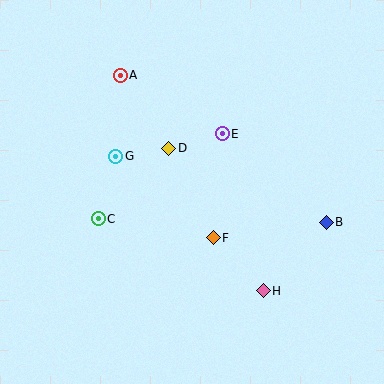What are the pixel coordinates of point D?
Point D is at (169, 148).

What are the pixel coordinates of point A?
Point A is at (120, 75).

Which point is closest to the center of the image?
Point D at (169, 148) is closest to the center.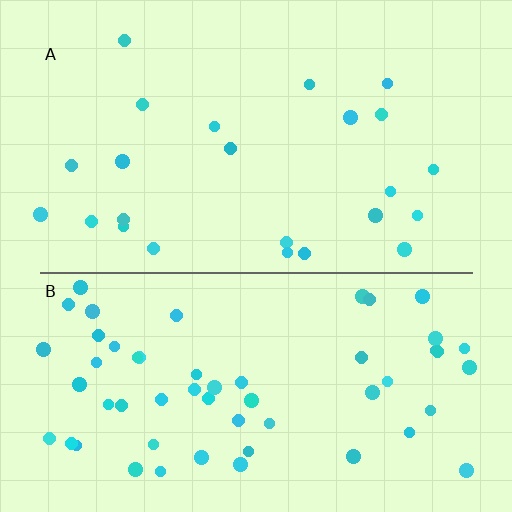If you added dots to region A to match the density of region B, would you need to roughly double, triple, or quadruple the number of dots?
Approximately double.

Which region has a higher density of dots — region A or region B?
B (the bottom).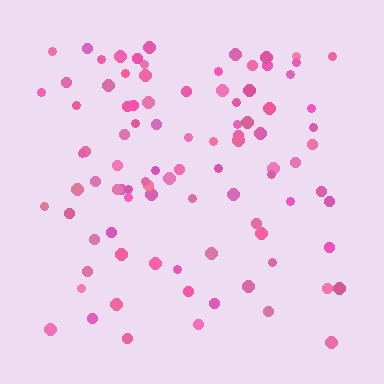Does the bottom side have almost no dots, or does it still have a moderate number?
Still a moderate number, just noticeably fewer than the top.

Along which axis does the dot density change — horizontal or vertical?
Vertical.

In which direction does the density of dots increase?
From bottom to top, with the top side densest.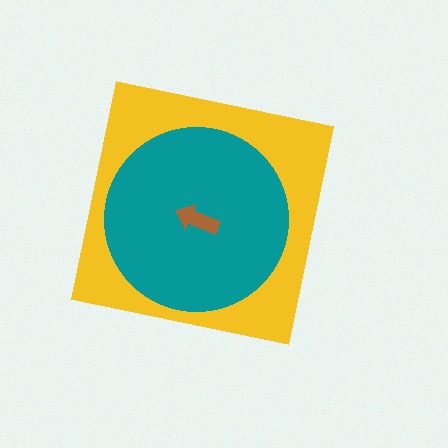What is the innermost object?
The brown arrow.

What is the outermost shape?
The yellow square.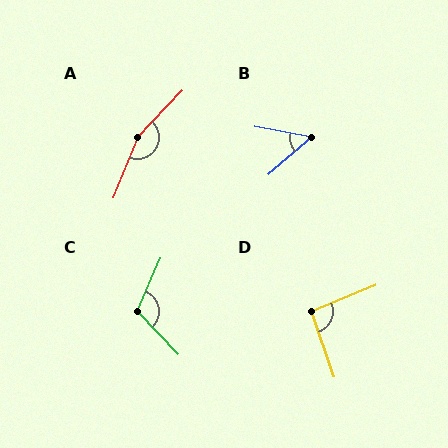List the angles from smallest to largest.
B (51°), D (93°), C (113°), A (159°).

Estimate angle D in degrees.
Approximately 93 degrees.